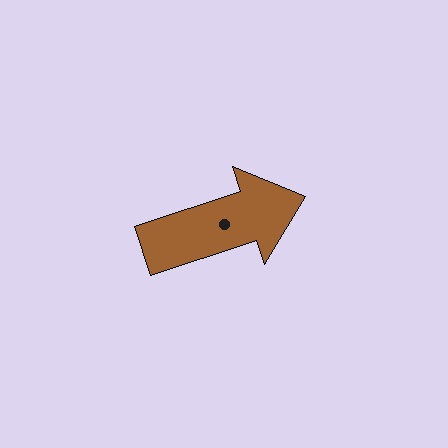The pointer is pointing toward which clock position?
Roughly 2 o'clock.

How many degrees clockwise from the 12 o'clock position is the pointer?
Approximately 72 degrees.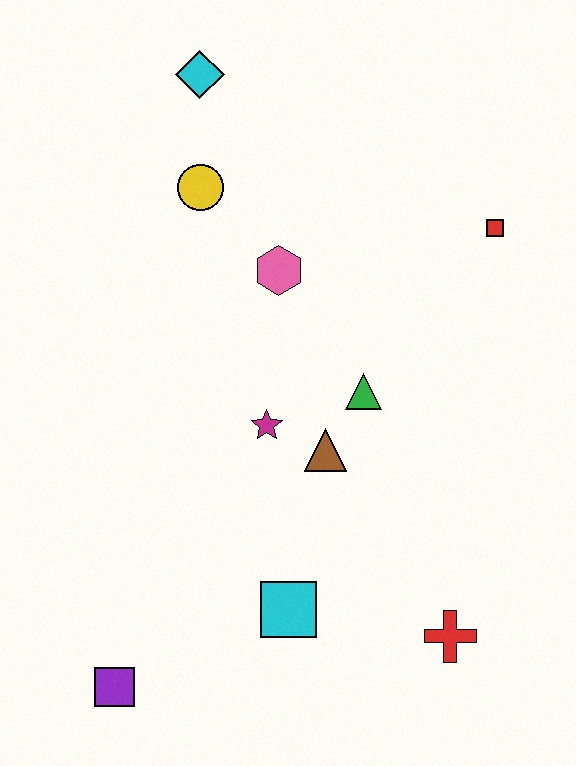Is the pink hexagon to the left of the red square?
Yes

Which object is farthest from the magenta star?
The cyan diamond is farthest from the magenta star.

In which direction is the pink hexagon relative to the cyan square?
The pink hexagon is above the cyan square.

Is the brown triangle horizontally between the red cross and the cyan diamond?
Yes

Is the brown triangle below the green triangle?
Yes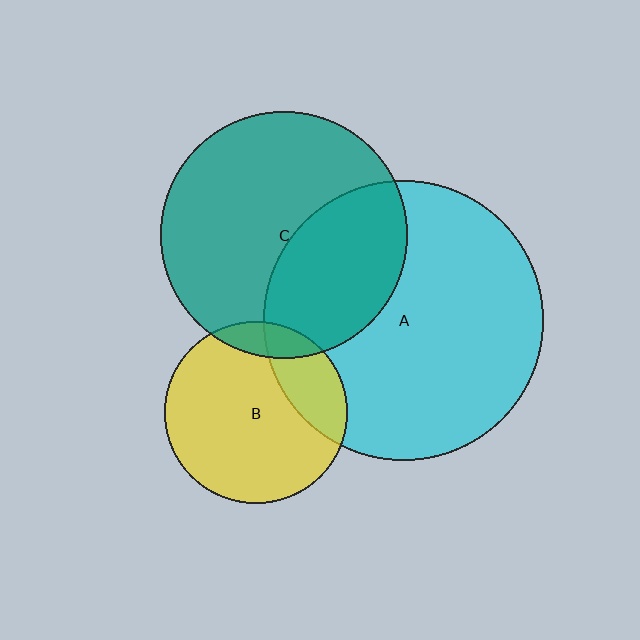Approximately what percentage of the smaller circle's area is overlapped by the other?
Approximately 35%.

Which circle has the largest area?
Circle A (cyan).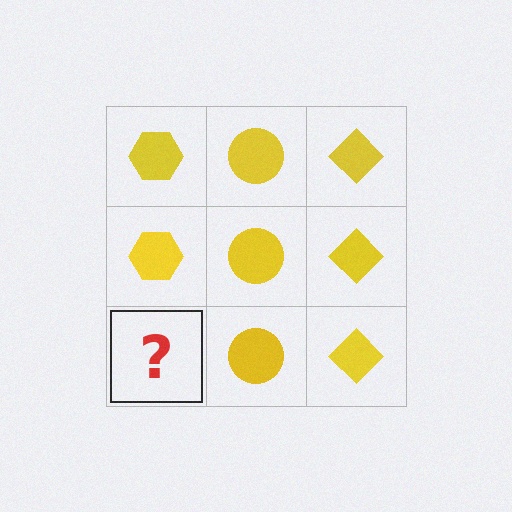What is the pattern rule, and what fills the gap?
The rule is that each column has a consistent shape. The gap should be filled with a yellow hexagon.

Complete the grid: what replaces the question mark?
The question mark should be replaced with a yellow hexagon.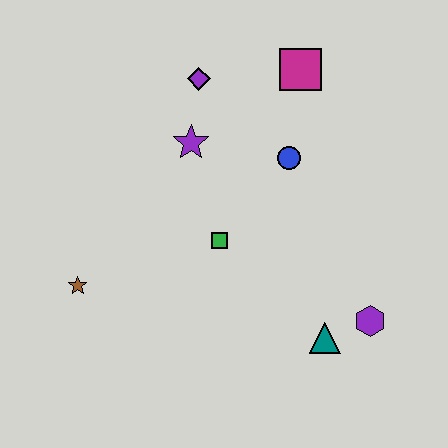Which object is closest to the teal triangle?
The purple hexagon is closest to the teal triangle.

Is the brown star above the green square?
No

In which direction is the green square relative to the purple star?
The green square is below the purple star.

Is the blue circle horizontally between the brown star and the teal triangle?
Yes